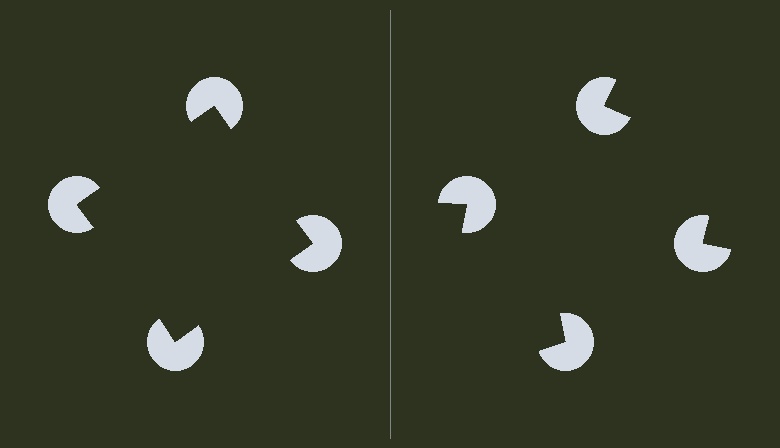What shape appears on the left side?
An illusory square.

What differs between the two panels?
The pac-man discs are positioned identically on both sides; only the wedge orientations differ. On the left they align to a square; on the right they are misaligned.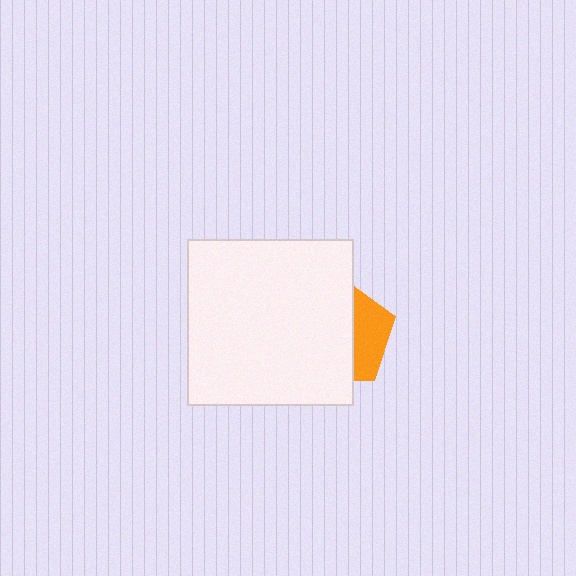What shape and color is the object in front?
The object in front is a white square.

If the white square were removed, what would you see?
You would see the complete orange pentagon.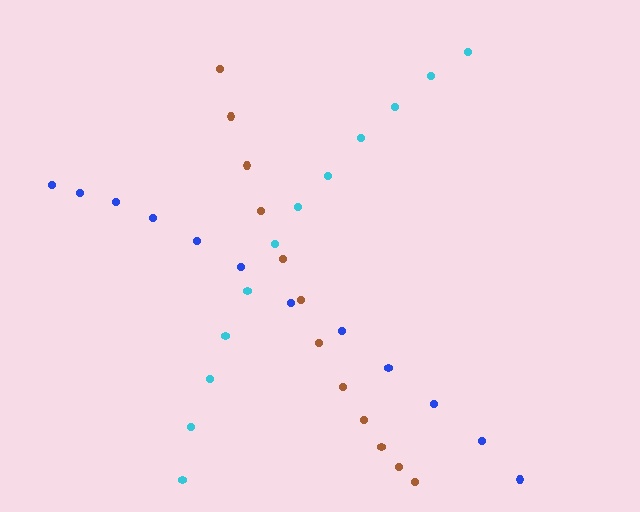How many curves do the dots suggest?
There are 3 distinct paths.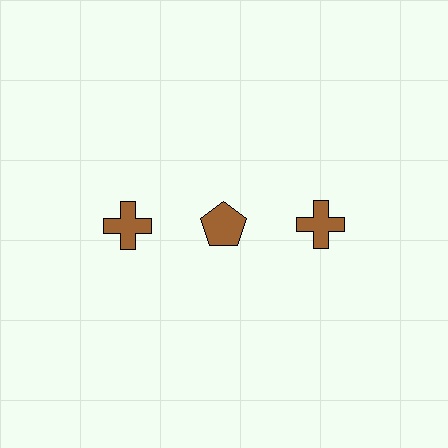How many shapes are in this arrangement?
There are 3 shapes arranged in a grid pattern.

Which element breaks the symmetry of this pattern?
The brown pentagon in the top row, second from left column breaks the symmetry. All other shapes are brown crosses.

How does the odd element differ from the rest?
It has a different shape: pentagon instead of cross.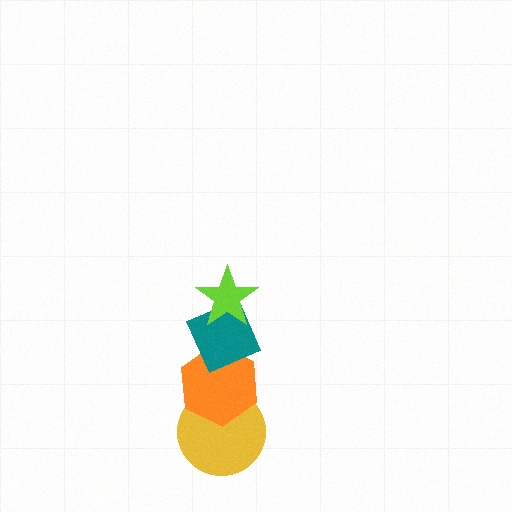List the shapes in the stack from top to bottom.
From top to bottom: the lime star, the teal diamond, the orange hexagon, the yellow circle.